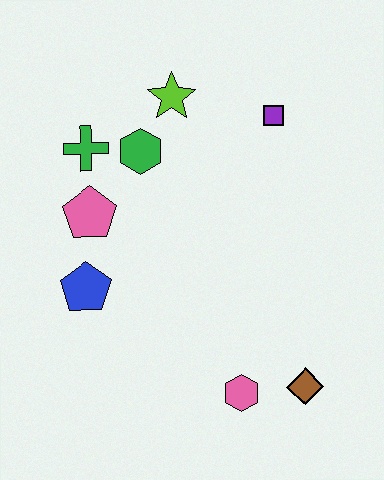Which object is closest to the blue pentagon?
The pink pentagon is closest to the blue pentagon.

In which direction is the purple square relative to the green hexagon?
The purple square is to the right of the green hexagon.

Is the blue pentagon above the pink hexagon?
Yes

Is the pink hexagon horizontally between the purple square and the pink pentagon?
Yes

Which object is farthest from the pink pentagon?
The brown diamond is farthest from the pink pentagon.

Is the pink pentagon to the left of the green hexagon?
Yes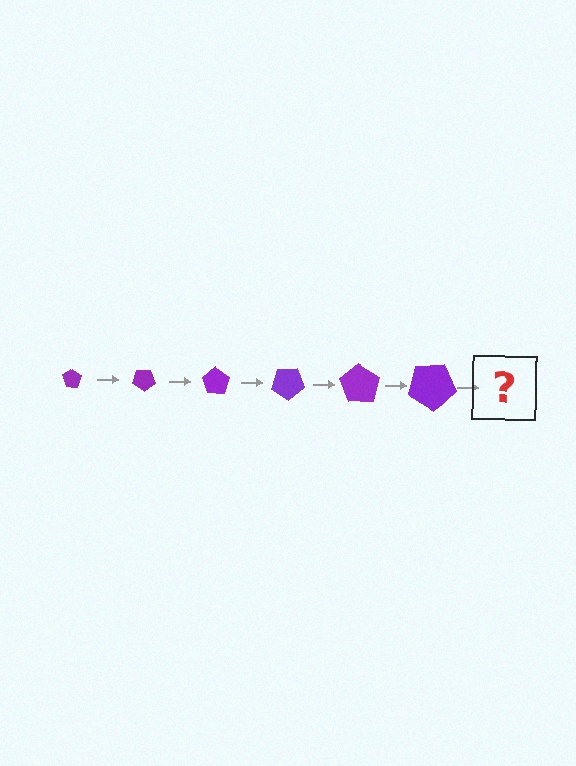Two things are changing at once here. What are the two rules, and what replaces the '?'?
The two rules are that the pentagon grows larger each step and it rotates 35 degrees each step. The '?' should be a pentagon, larger than the previous one and rotated 210 degrees from the start.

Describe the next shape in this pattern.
It should be a pentagon, larger than the previous one and rotated 210 degrees from the start.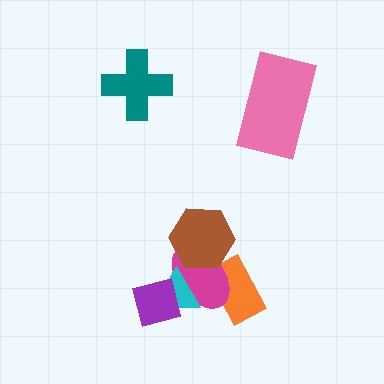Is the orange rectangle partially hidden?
Yes, it is partially covered by another shape.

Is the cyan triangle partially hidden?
Yes, it is partially covered by another shape.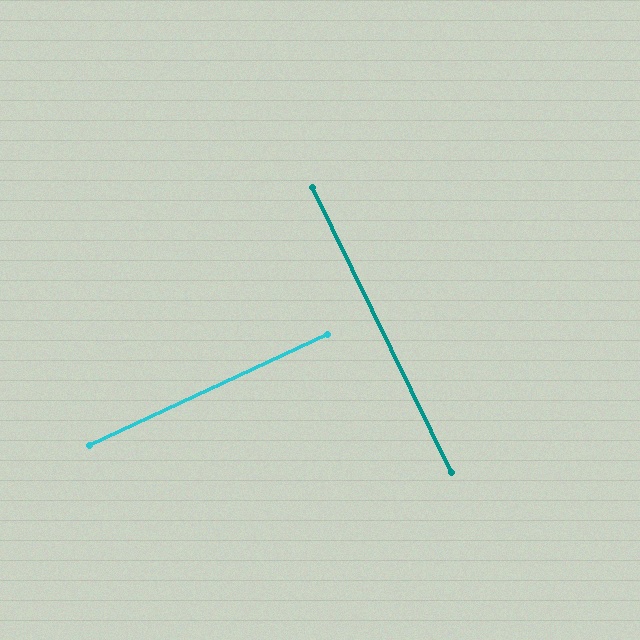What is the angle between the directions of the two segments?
Approximately 89 degrees.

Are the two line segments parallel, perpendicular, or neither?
Perpendicular — they meet at approximately 89°.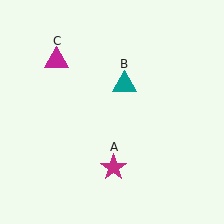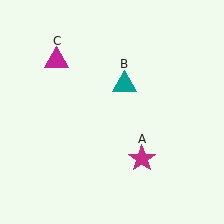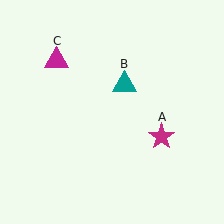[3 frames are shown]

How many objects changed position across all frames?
1 object changed position: magenta star (object A).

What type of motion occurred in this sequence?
The magenta star (object A) rotated counterclockwise around the center of the scene.